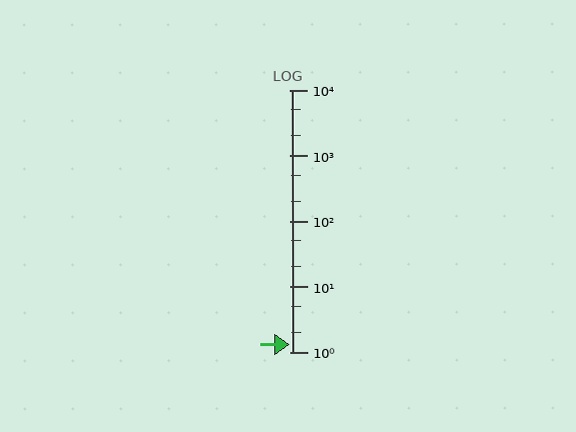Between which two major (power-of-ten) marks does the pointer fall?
The pointer is between 1 and 10.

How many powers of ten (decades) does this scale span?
The scale spans 4 decades, from 1 to 10000.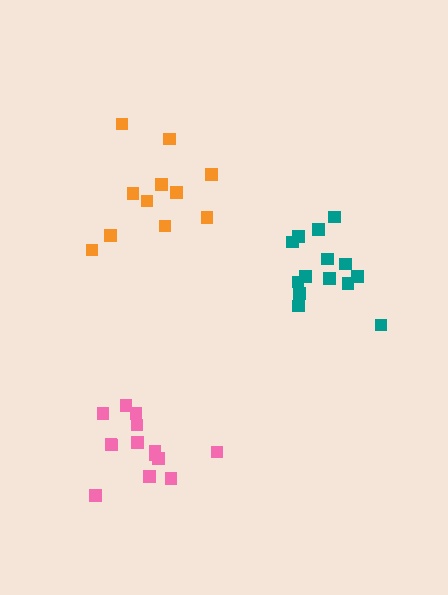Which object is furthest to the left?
The pink cluster is leftmost.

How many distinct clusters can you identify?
There are 3 distinct clusters.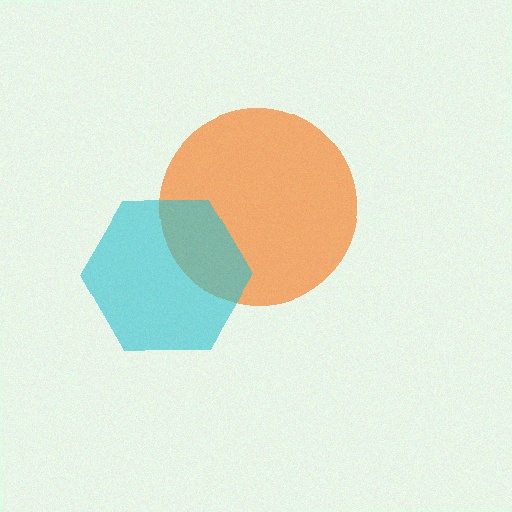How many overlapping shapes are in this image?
There are 2 overlapping shapes in the image.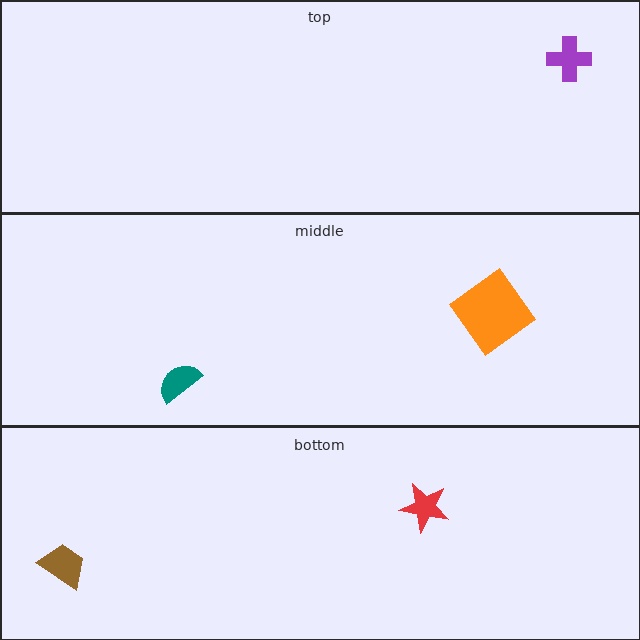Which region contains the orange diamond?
The middle region.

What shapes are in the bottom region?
The red star, the brown trapezoid.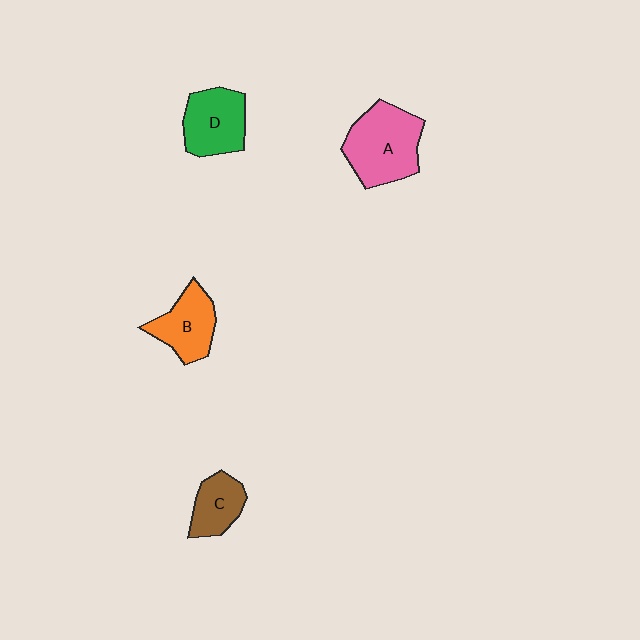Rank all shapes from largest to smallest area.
From largest to smallest: A (pink), D (green), B (orange), C (brown).